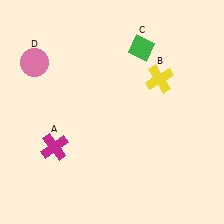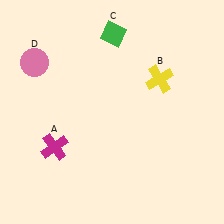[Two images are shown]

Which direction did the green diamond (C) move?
The green diamond (C) moved left.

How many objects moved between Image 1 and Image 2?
1 object moved between the two images.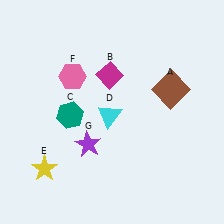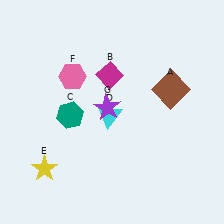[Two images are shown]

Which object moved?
The purple star (G) moved up.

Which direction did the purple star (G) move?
The purple star (G) moved up.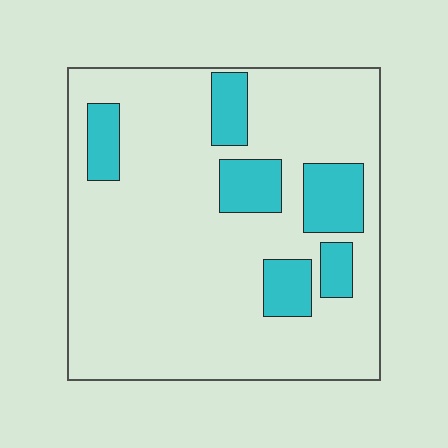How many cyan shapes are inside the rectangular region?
6.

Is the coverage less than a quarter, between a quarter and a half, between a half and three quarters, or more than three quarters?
Less than a quarter.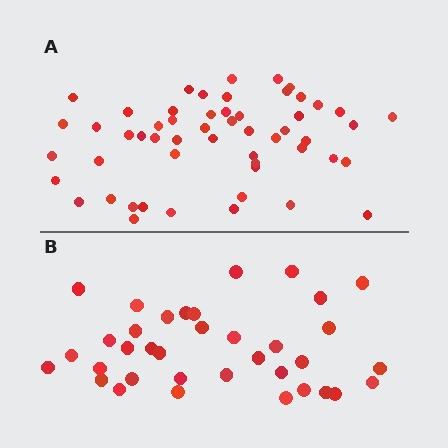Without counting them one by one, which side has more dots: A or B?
Region A (the top region) has more dots.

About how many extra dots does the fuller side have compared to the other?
Region A has approximately 20 more dots than region B.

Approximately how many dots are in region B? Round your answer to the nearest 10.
About 40 dots. (The exact count is 36, which rounds to 40.)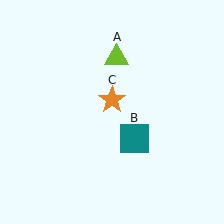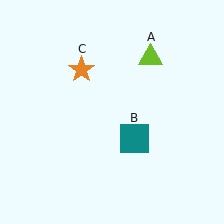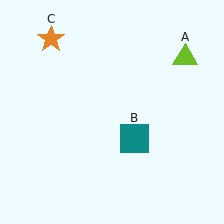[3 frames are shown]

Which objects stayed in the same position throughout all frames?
Teal square (object B) remained stationary.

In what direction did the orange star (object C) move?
The orange star (object C) moved up and to the left.